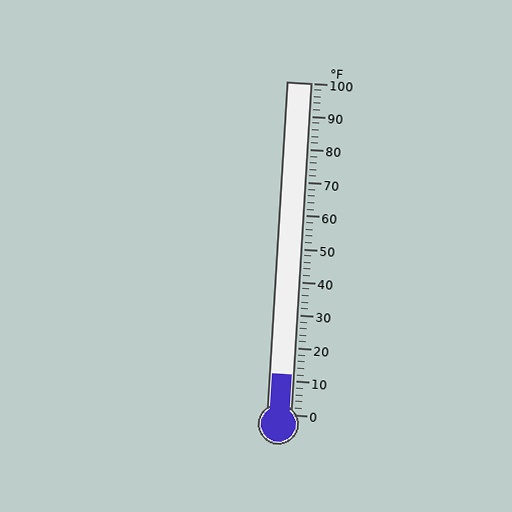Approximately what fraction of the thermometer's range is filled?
The thermometer is filled to approximately 10% of its range.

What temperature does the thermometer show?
The thermometer shows approximately 12°F.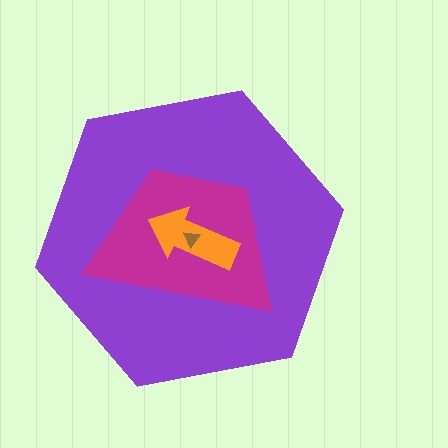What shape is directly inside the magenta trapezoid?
The orange arrow.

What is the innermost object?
The brown triangle.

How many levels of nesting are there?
4.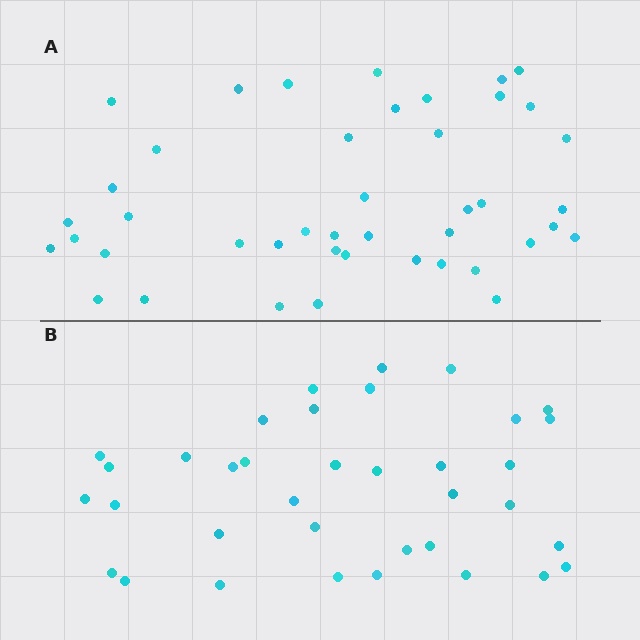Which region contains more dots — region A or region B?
Region A (the top region) has more dots.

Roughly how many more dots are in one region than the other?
Region A has roughly 8 or so more dots than region B.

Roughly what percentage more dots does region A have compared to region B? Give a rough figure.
About 20% more.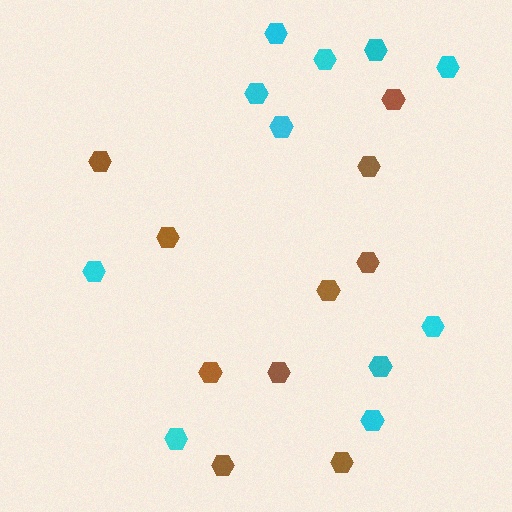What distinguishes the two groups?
There are 2 groups: one group of brown hexagons (10) and one group of cyan hexagons (11).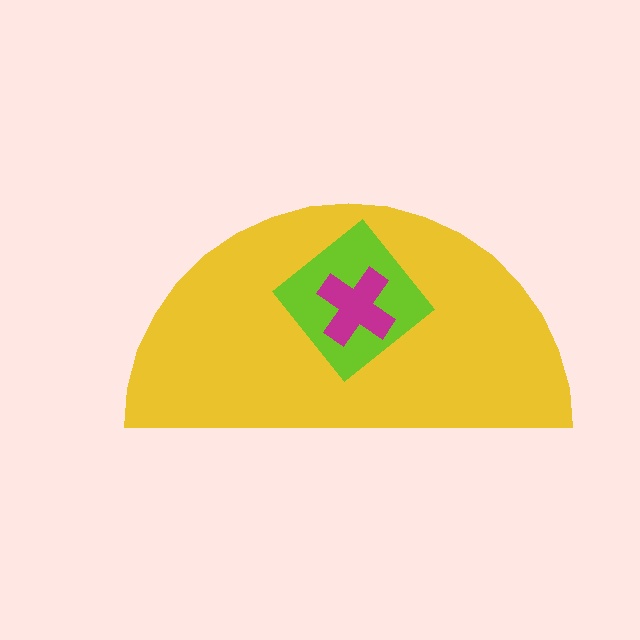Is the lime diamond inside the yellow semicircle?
Yes.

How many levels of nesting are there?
3.